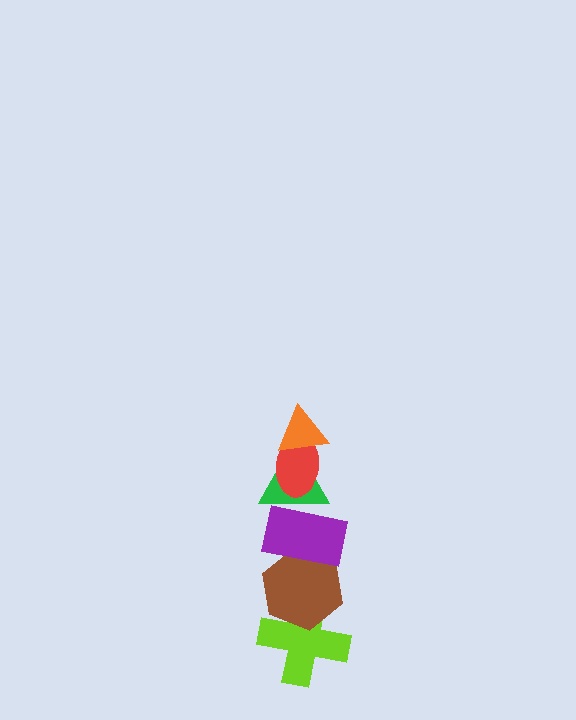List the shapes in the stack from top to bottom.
From top to bottom: the orange triangle, the red ellipse, the green triangle, the purple rectangle, the brown hexagon, the lime cross.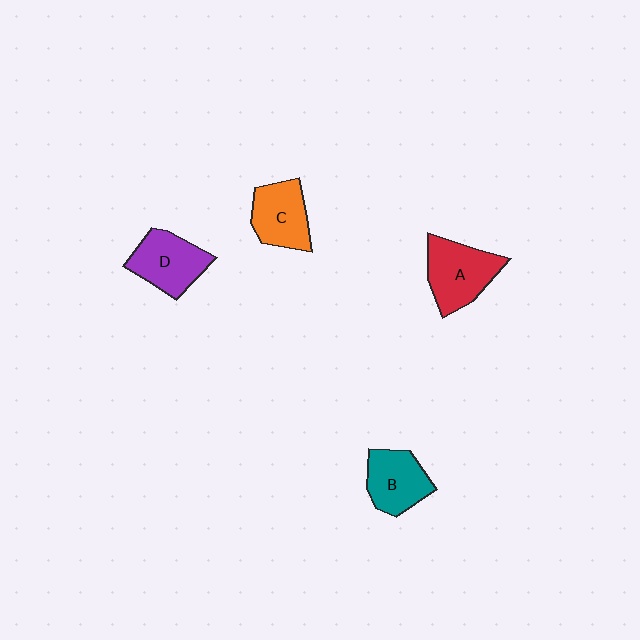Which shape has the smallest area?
Shape B (teal).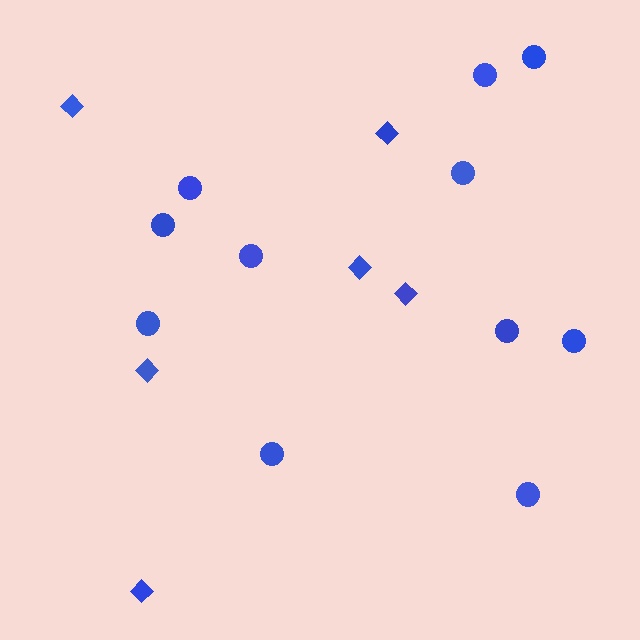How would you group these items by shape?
There are 2 groups: one group of circles (11) and one group of diamonds (6).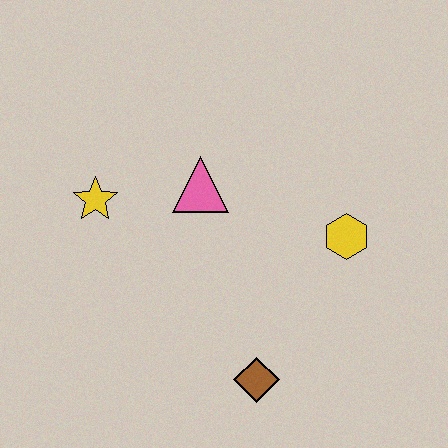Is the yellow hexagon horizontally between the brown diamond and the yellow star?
No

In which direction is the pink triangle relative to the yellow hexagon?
The pink triangle is to the left of the yellow hexagon.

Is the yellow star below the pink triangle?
Yes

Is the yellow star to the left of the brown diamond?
Yes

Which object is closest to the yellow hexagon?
The pink triangle is closest to the yellow hexagon.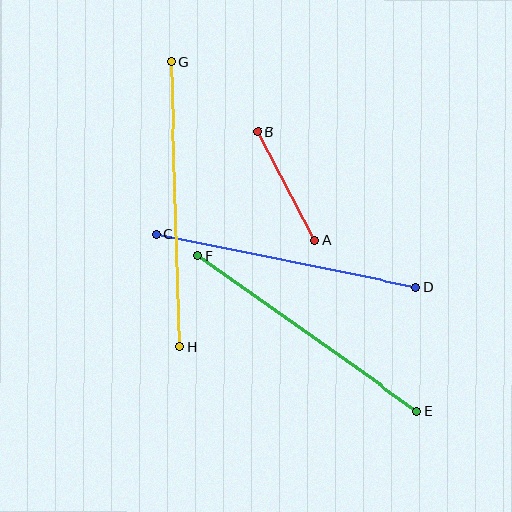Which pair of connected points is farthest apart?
Points G and H are farthest apart.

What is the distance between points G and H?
The distance is approximately 285 pixels.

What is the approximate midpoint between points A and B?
The midpoint is at approximately (286, 186) pixels.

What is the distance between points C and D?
The distance is approximately 264 pixels.